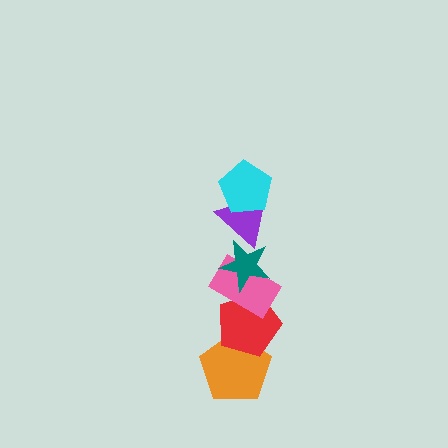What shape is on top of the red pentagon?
The pink rectangle is on top of the red pentagon.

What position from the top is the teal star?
The teal star is 3rd from the top.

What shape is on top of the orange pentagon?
The red pentagon is on top of the orange pentagon.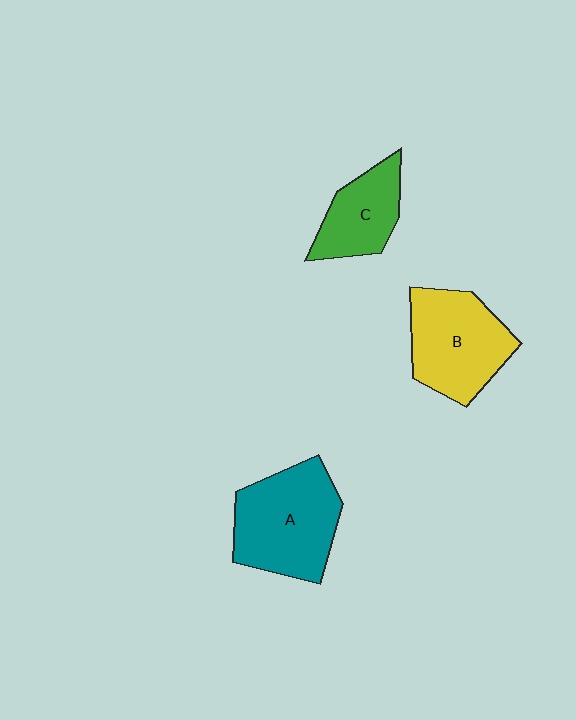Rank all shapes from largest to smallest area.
From largest to smallest: A (teal), B (yellow), C (green).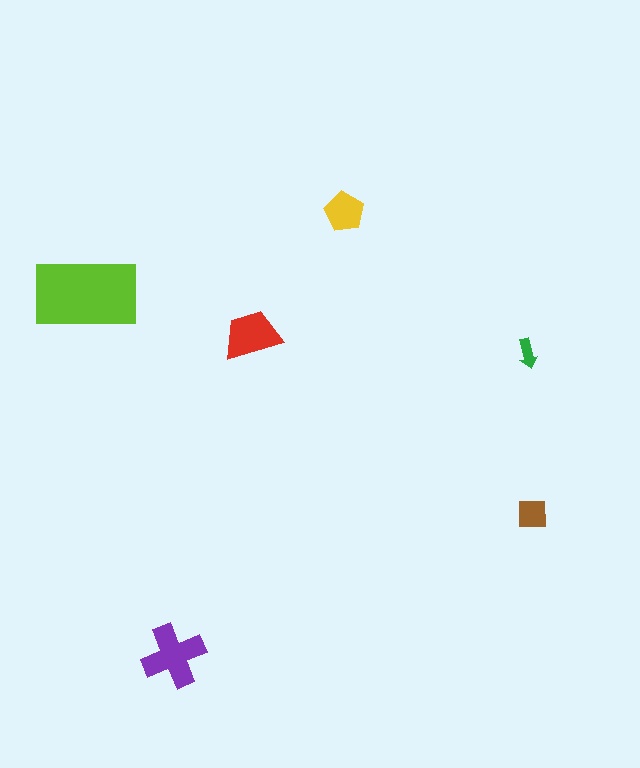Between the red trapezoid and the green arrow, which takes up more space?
The red trapezoid.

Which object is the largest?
The lime rectangle.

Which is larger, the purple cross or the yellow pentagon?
The purple cross.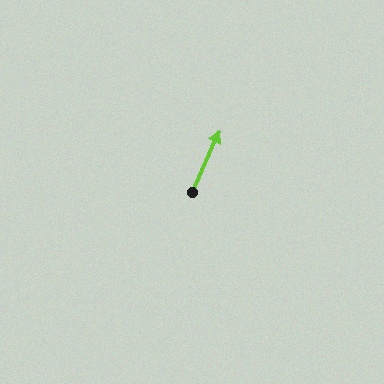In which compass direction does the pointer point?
Northeast.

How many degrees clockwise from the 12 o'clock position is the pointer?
Approximately 24 degrees.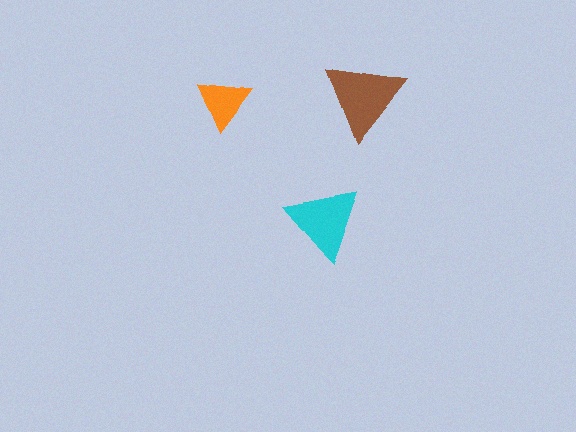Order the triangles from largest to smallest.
the brown one, the cyan one, the orange one.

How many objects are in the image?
There are 3 objects in the image.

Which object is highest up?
The brown triangle is topmost.